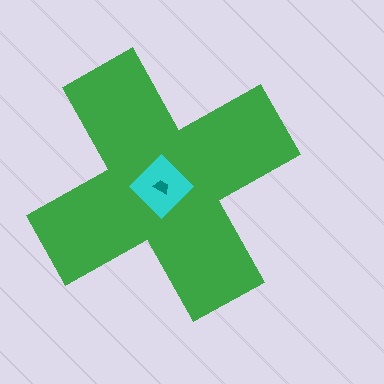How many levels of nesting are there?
3.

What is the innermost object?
The teal trapezoid.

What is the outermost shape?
The green cross.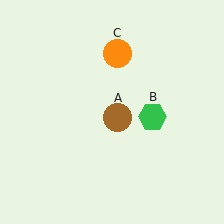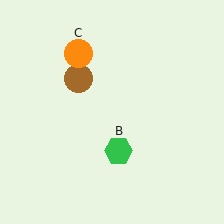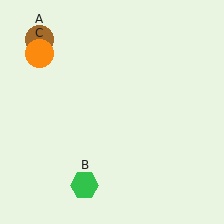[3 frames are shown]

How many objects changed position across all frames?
3 objects changed position: brown circle (object A), green hexagon (object B), orange circle (object C).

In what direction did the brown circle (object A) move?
The brown circle (object A) moved up and to the left.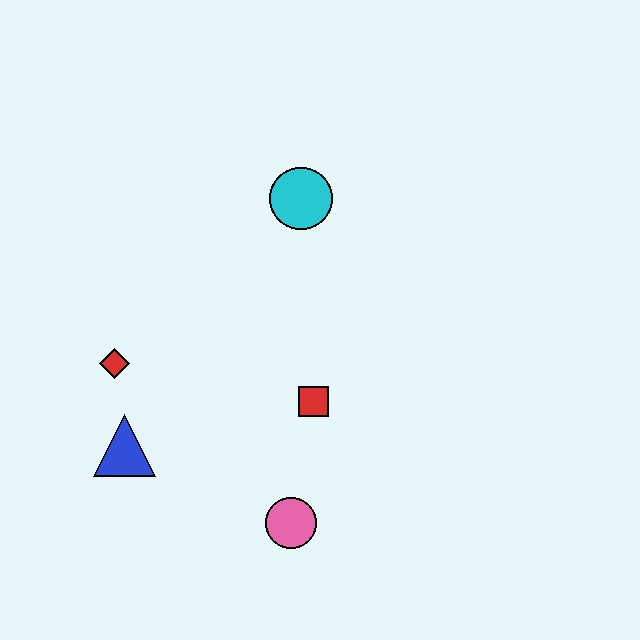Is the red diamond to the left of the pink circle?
Yes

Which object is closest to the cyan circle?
The red square is closest to the cyan circle.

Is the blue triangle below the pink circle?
No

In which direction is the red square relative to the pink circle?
The red square is above the pink circle.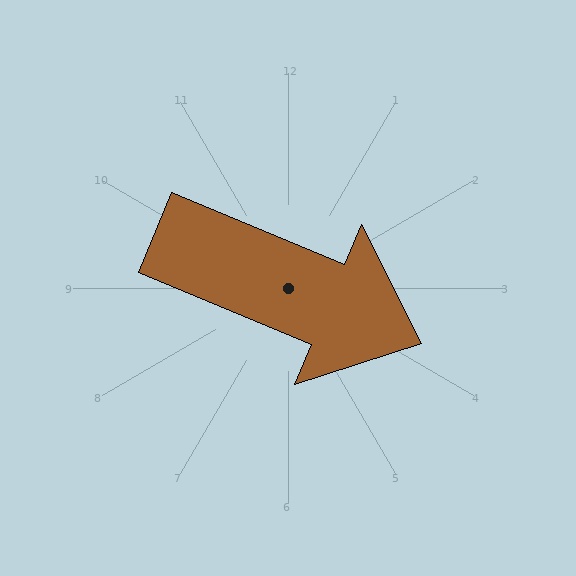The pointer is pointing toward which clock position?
Roughly 4 o'clock.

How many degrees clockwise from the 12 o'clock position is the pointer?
Approximately 113 degrees.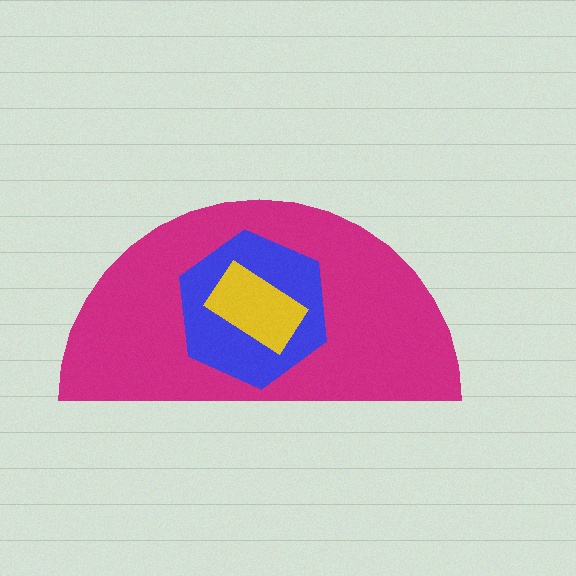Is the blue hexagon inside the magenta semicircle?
Yes.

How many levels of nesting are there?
3.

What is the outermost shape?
The magenta semicircle.